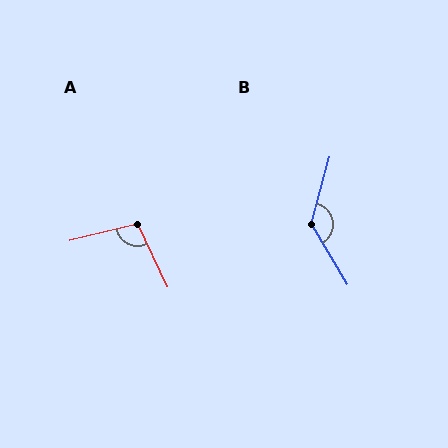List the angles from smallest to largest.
A (102°), B (133°).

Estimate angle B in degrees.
Approximately 133 degrees.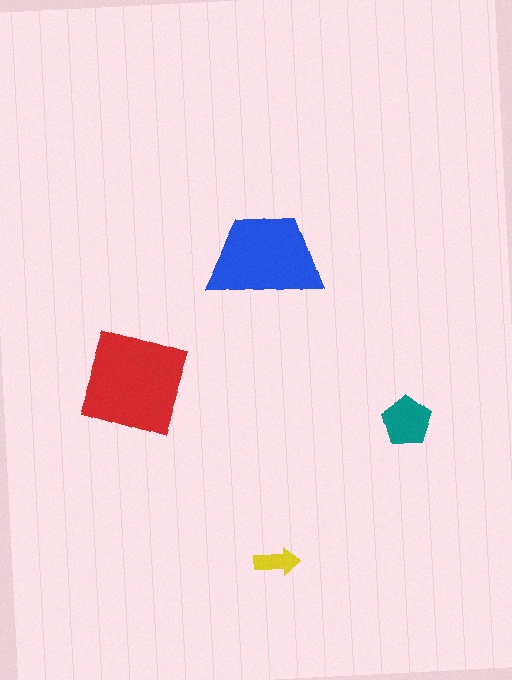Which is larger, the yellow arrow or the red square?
The red square.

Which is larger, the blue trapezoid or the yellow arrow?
The blue trapezoid.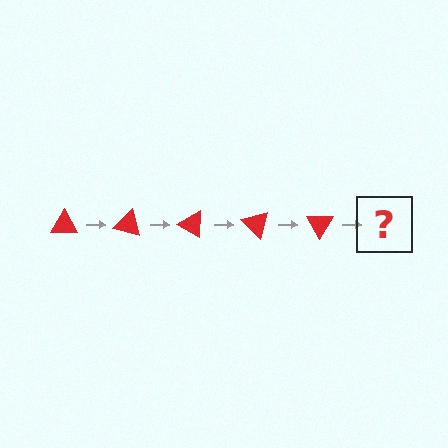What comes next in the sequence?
The next element should be a red triangle rotated 75 degrees.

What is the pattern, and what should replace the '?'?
The pattern is that the triangle rotates 15 degrees each step. The '?' should be a red triangle rotated 75 degrees.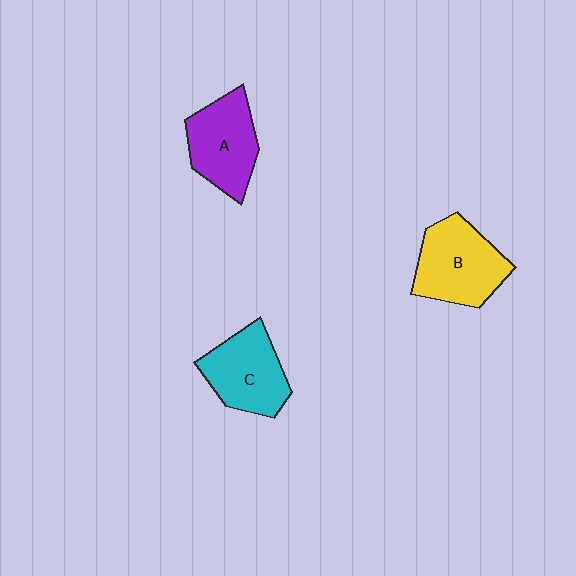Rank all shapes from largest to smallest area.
From largest to smallest: B (yellow), C (cyan), A (purple).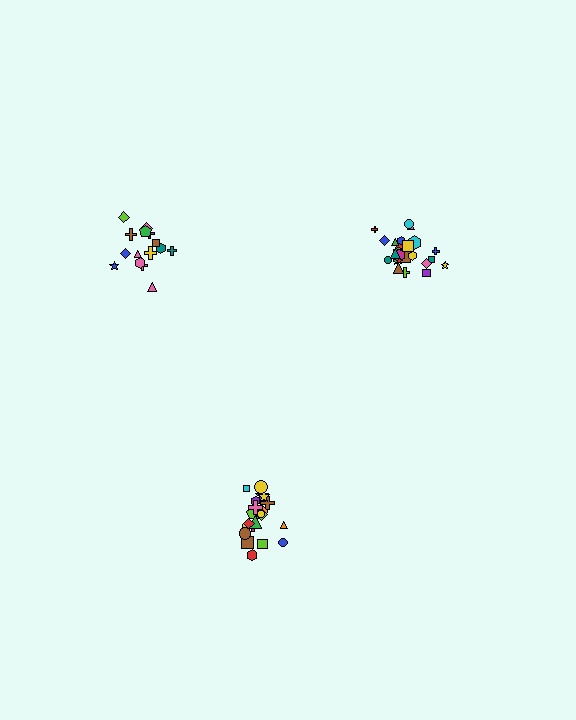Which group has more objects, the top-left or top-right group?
The top-right group.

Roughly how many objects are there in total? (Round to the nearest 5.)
Roughly 60 objects in total.